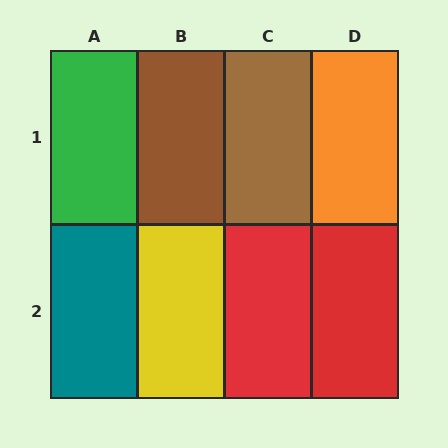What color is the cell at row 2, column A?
Teal.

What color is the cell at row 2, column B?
Yellow.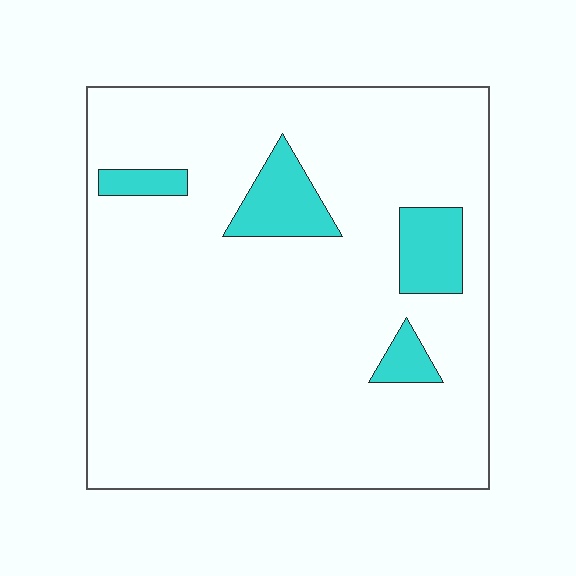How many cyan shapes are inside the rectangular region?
4.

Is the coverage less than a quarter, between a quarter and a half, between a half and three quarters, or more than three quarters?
Less than a quarter.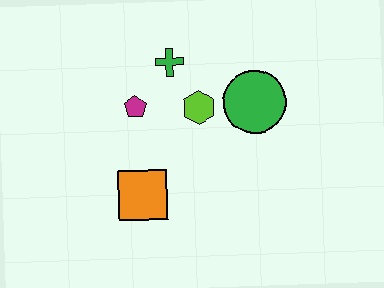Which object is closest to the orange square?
The magenta pentagon is closest to the orange square.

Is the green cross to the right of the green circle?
No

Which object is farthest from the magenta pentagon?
The green circle is farthest from the magenta pentagon.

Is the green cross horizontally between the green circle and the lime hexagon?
No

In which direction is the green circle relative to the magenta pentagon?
The green circle is to the right of the magenta pentagon.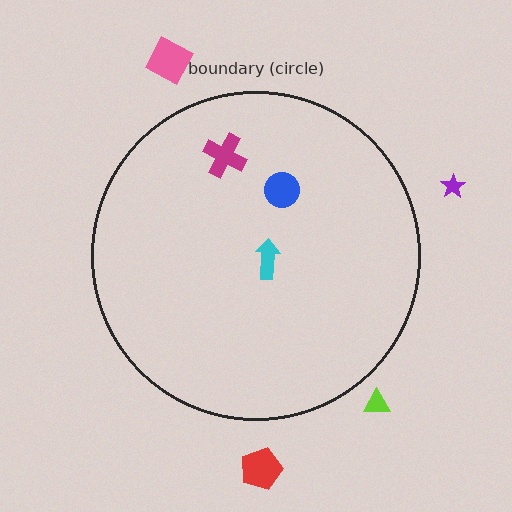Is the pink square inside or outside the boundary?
Outside.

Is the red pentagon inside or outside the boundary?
Outside.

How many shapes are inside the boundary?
3 inside, 4 outside.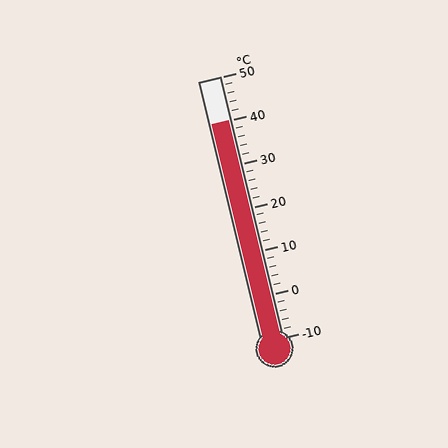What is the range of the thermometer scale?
The thermometer scale ranges from -10°C to 50°C.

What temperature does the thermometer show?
The thermometer shows approximately 40°C.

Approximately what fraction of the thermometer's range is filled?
The thermometer is filled to approximately 85% of its range.